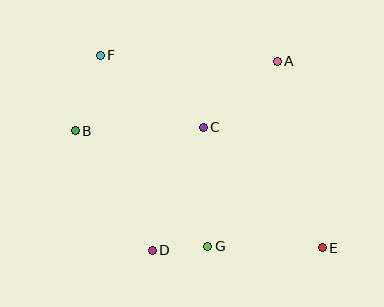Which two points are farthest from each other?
Points E and F are farthest from each other.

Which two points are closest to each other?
Points D and G are closest to each other.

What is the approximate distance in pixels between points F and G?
The distance between F and G is approximately 219 pixels.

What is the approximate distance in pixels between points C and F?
The distance between C and F is approximately 125 pixels.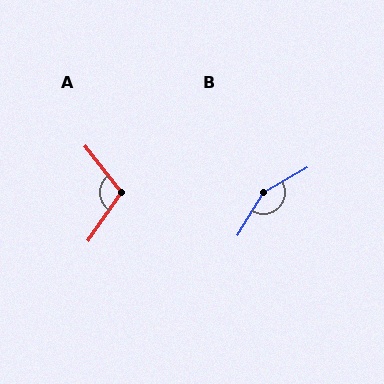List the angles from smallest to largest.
A (107°), B (151°).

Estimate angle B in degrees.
Approximately 151 degrees.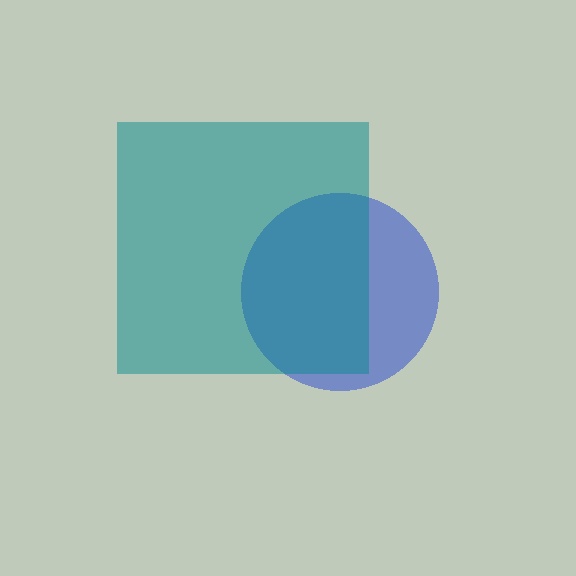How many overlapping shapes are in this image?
There are 2 overlapping shapes in the image.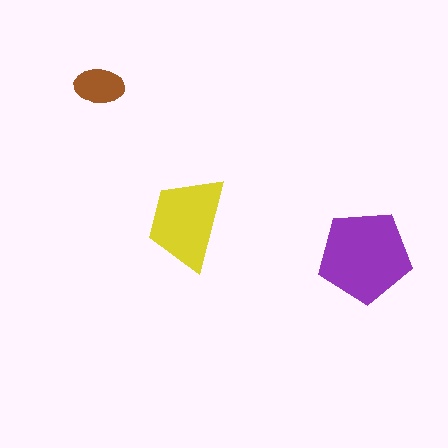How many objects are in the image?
There are 3 objects in the image.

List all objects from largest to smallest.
The purple pentagon, the yellow trapezoid, the brown ellipse.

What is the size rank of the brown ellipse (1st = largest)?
3rd.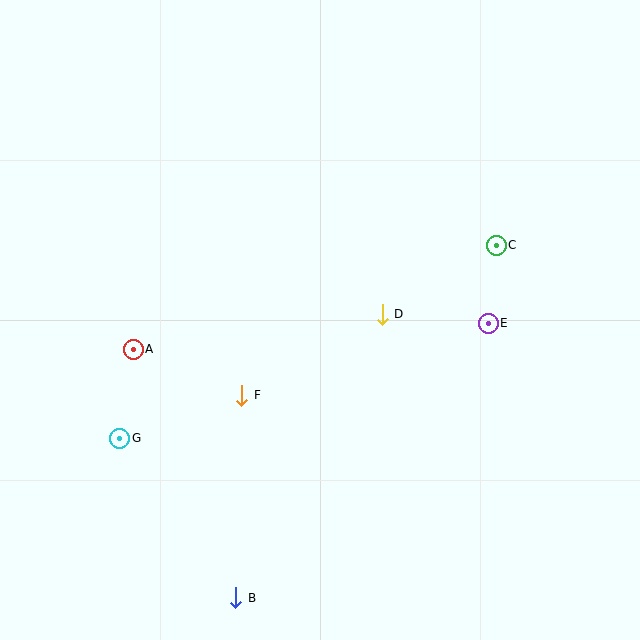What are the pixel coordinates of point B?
Point B is at (236, 598).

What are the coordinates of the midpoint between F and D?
The midpoint between F and D is at (312, 355).